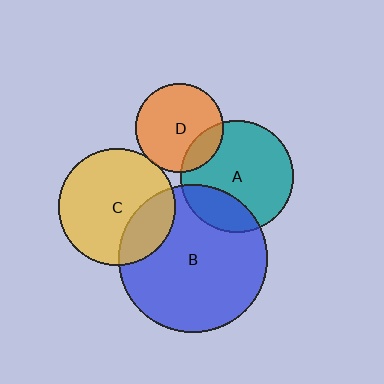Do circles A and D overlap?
Yes.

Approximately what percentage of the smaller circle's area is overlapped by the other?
Approximately 20%.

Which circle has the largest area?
Circle B (blue).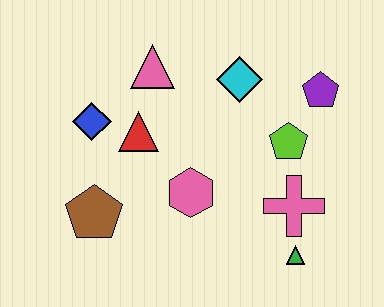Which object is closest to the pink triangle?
The red triangle is closest to the pink triangle.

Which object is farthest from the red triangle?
The green triangle is farthest from the red triangle.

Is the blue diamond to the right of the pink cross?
No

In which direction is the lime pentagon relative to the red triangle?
The lime pentagon is to the right of the red triangle.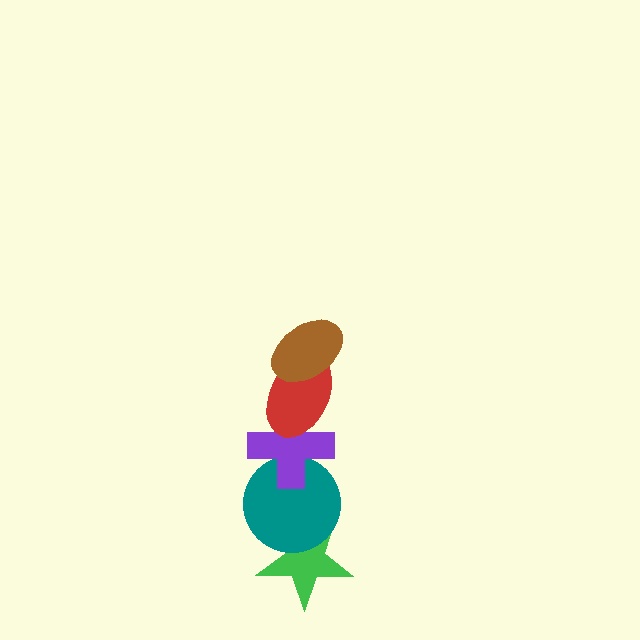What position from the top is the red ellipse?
The red ellipse is 2nd from the top.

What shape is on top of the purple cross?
The red ellipse is on top of the purple cross.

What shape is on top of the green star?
The teal circle is on top of the green star.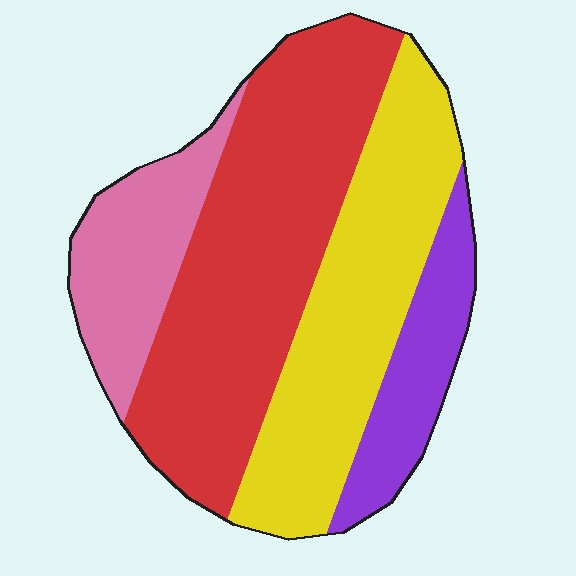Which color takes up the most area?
Red, at roughly 40%.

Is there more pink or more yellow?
Yellow.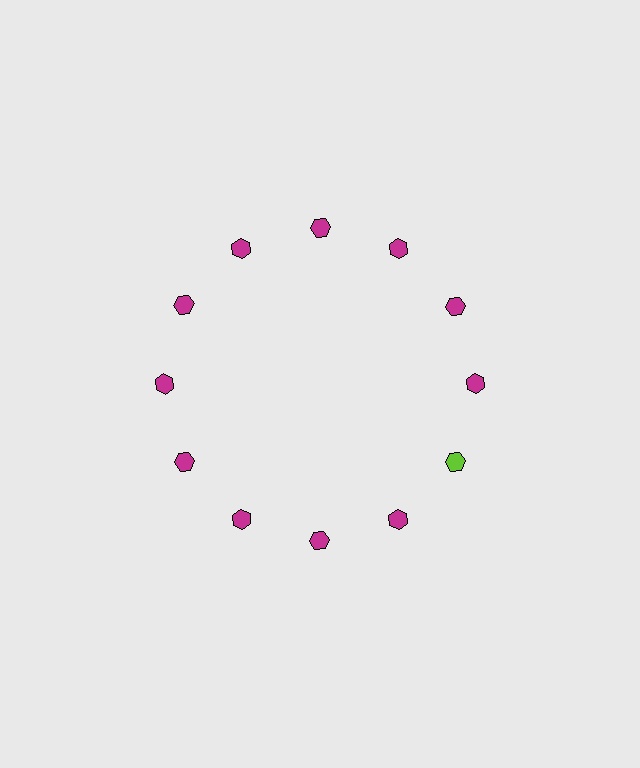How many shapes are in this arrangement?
There are 12 shapes arranged in a ring pattern.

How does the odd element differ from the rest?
It has a different color: lime instead of magenta.